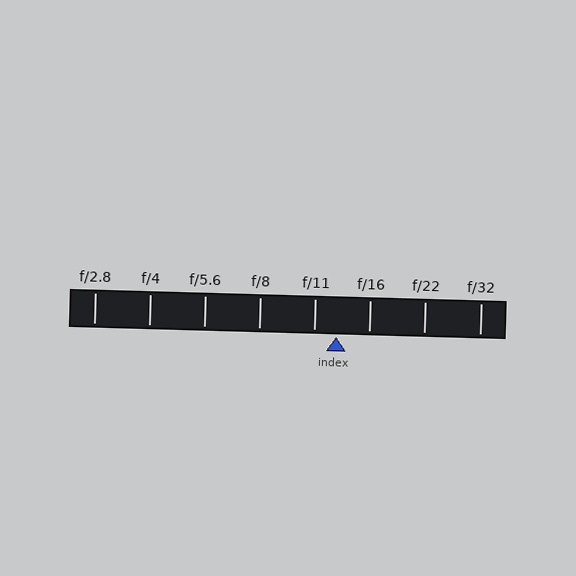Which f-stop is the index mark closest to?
The index mark is closest to f/11.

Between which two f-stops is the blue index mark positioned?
The index mark is between f/11 and f/16.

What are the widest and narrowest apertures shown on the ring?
The widest aperture shown is f/2.8 and the narrowest is f/32.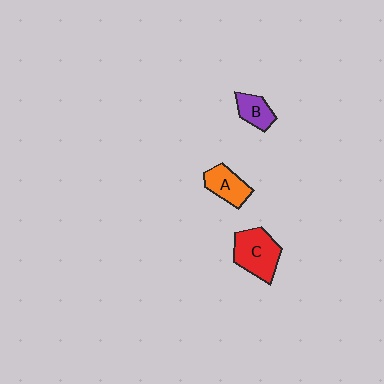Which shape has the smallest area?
Shape B (purple).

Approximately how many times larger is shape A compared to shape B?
Approximately 1.3 times.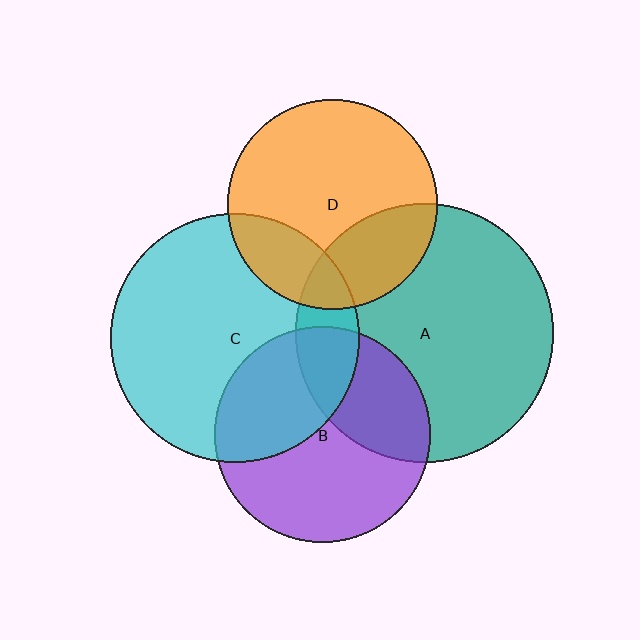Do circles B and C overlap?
Yes.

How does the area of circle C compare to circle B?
Approximately 1.3 times.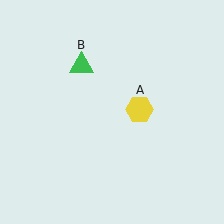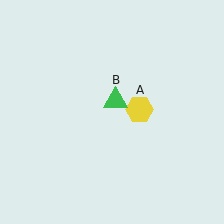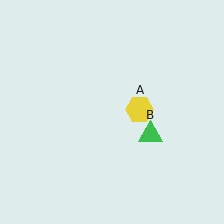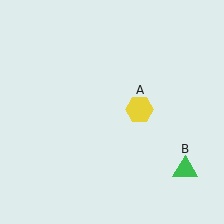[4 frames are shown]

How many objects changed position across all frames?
1 object changed position: green triangle (object B).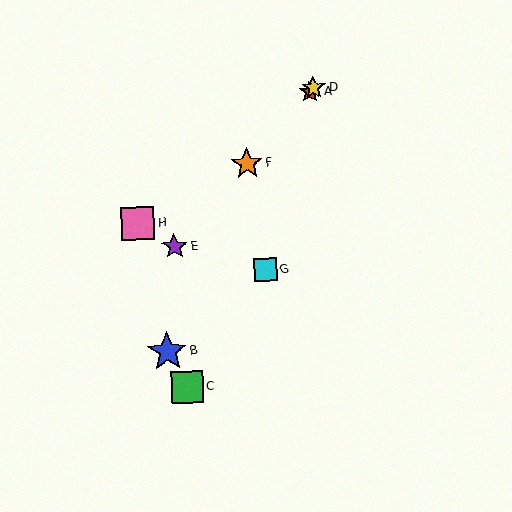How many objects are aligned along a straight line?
4 objects (A, D, E, F) are aligned along a straight line.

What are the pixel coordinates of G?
Object G is at (265, 270).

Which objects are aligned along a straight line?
Objects A, D, E, F are aligned along a straight line.